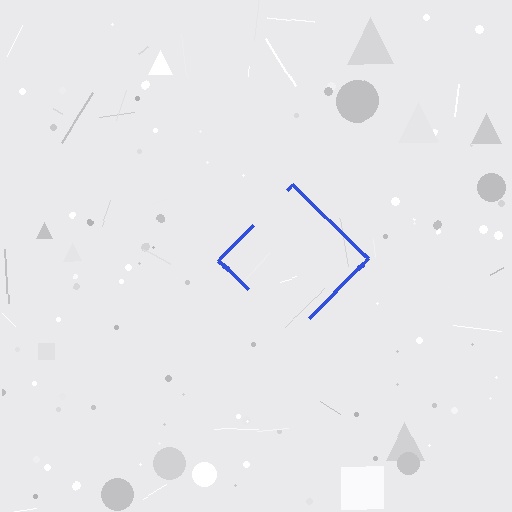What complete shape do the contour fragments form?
The contour fragments form a diamond.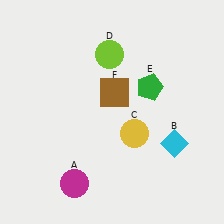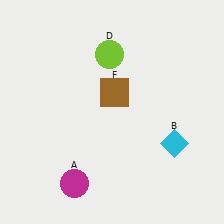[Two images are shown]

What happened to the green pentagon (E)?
The green pentagon (E) was removed in Image 2. It was in the top-right area of Image 1.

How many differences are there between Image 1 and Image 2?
There are 2 differences between the two images.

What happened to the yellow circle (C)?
The yellow circle (C) was removed in Image 2. It was in the bottom-right area of Image 1.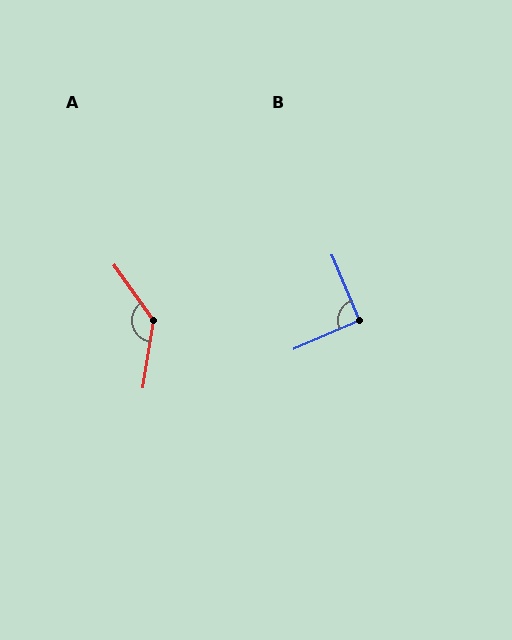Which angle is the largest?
A, at approximately 135 degrees.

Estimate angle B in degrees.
Approximately 91 degrees.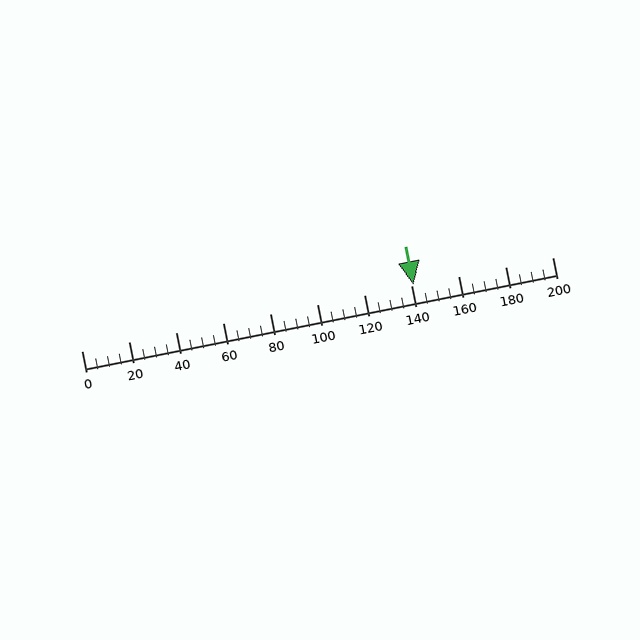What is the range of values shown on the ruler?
The ruler shows values from 0 to 200.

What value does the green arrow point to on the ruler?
The green arrow points to approximately 141.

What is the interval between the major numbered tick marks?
The major tick marks are spaced 20 units apart.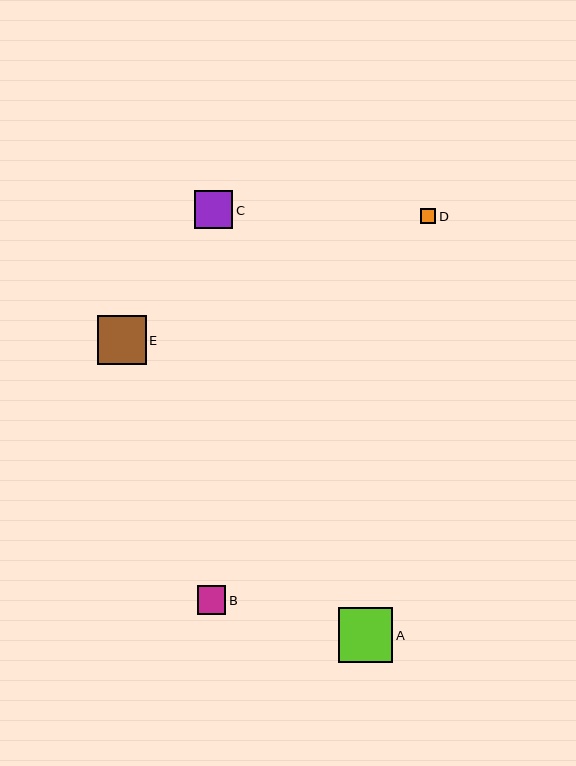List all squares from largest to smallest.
From largest to smallest: A, E, C, B, D.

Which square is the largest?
Square A is the largest with a size of approximately 55 pixels.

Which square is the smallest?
Square D is the smallest with a size of approximately 15 pixels.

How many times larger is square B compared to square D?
Square B is approximately 1.9 times the size of square D.